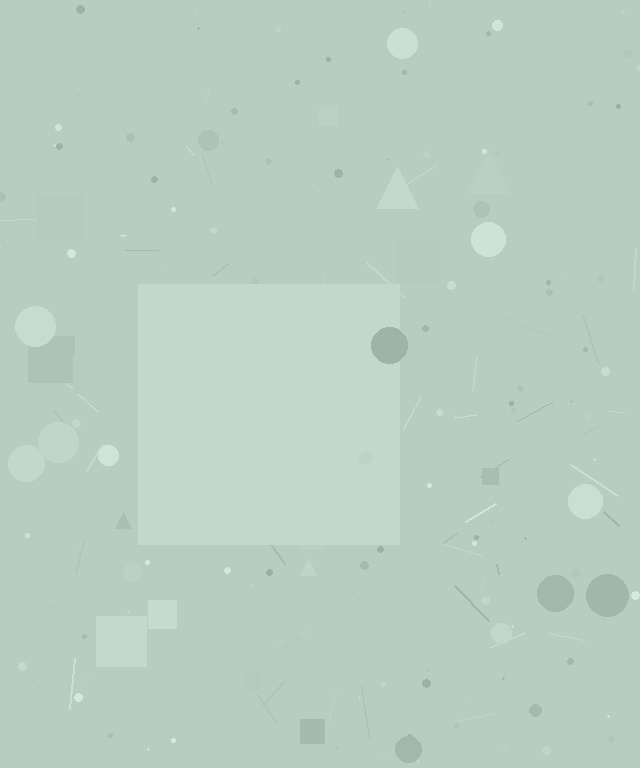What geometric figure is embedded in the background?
A square is embedded in the background.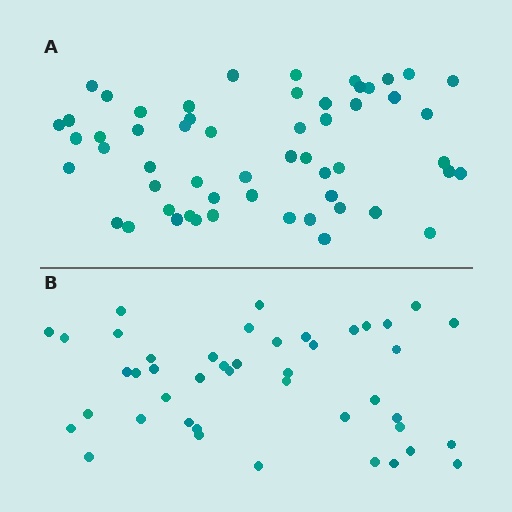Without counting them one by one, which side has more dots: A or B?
Region A (the top region) has more dots.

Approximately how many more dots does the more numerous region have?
Region A has roughly 12 or so more dots than region B.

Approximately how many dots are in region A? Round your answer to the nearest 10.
About 60 dots. (The exact count is 56, which rounds to 60.)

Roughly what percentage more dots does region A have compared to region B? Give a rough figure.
About 25% more.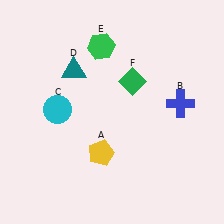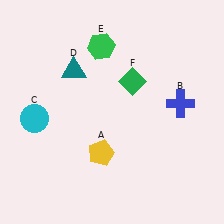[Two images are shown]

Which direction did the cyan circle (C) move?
The cyan circle (C) moved left.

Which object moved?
The cyan circle (C) moved left.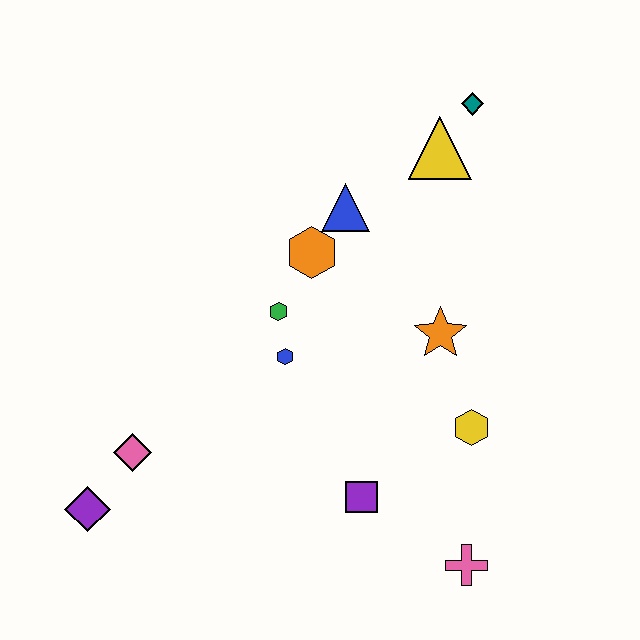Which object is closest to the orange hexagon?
The blue triangle is closest to the orange hexagon.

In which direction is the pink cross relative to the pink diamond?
The pink cross is to the right of the pink diamond.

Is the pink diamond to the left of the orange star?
Yes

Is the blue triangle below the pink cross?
No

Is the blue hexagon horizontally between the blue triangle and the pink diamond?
Yes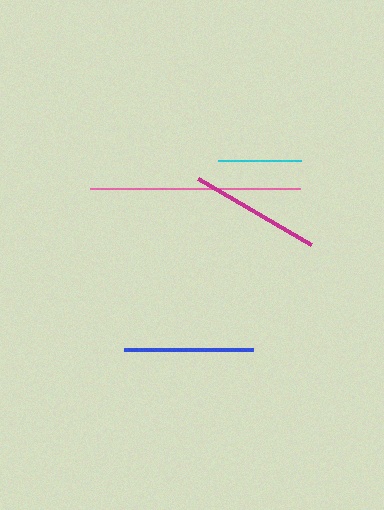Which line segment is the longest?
The pink line is the longest at approximately 210 pixels.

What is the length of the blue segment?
The blue segment is approximately 128 pixels long.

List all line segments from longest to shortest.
From longest to shortest: pink, magenta, blue, cyan.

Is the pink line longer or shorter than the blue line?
The pink line is longer than the blue line.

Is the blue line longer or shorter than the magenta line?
The magenta line is longer than the blue line.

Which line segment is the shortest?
The cyan line is the shortest at approximately 83 pixels.